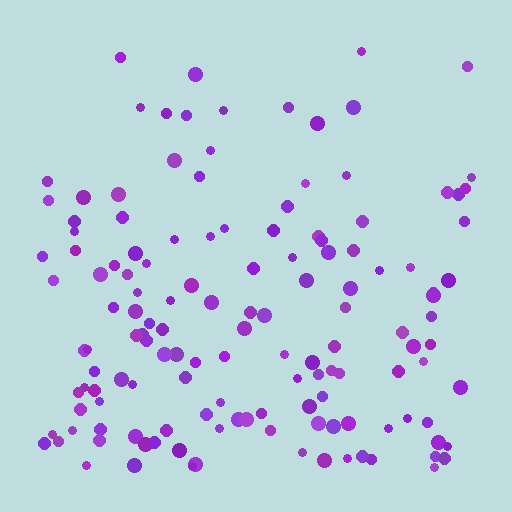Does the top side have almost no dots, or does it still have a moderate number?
Still a moderate number, just noticeably fewer than the bottom.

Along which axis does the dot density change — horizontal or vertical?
Vertical.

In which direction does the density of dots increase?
From top to bottom, with the bottom side densest.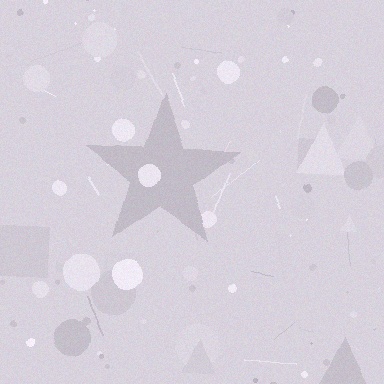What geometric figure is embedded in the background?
A star is embedded in the background.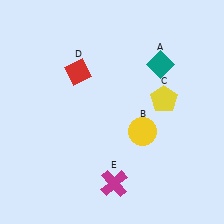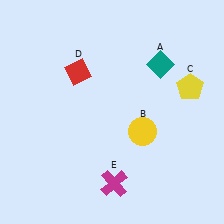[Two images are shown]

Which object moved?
The yellow pentagon (C) moved right.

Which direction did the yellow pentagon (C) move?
The yellow pentagon (C) moved right.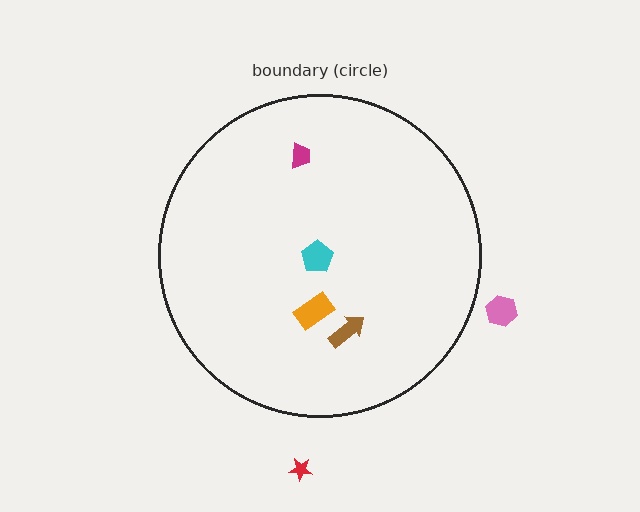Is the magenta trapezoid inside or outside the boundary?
Inside.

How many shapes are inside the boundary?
4 inside, 2 outside.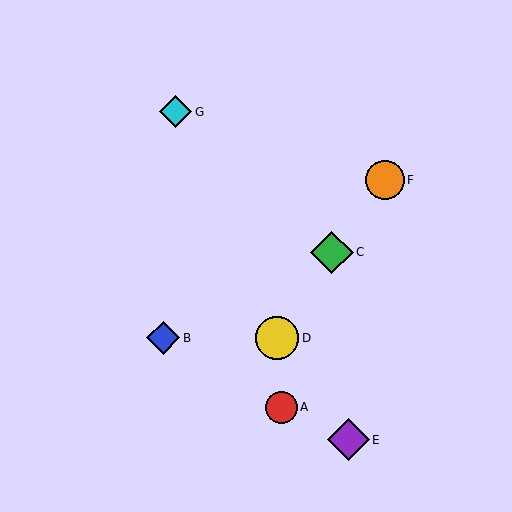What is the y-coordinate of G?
Object G is at y≈112.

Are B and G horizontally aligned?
No, B is at y≈338 and G is at y≈112.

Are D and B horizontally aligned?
Yes, both are at y≈338.